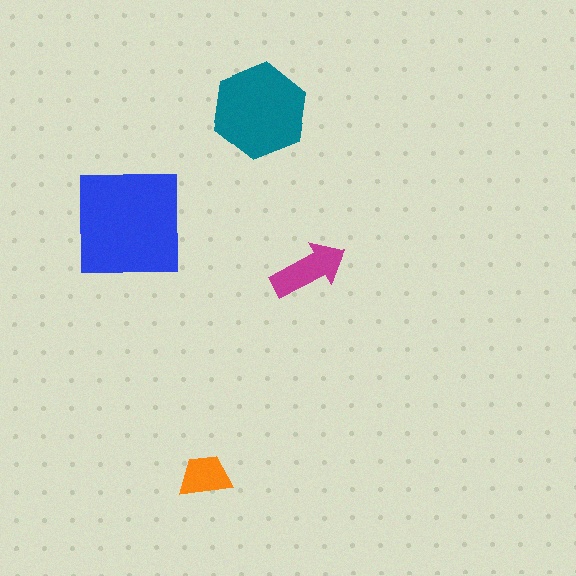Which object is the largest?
The blue square.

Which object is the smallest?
The orange trapezoid.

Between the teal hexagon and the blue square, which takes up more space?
The blue square.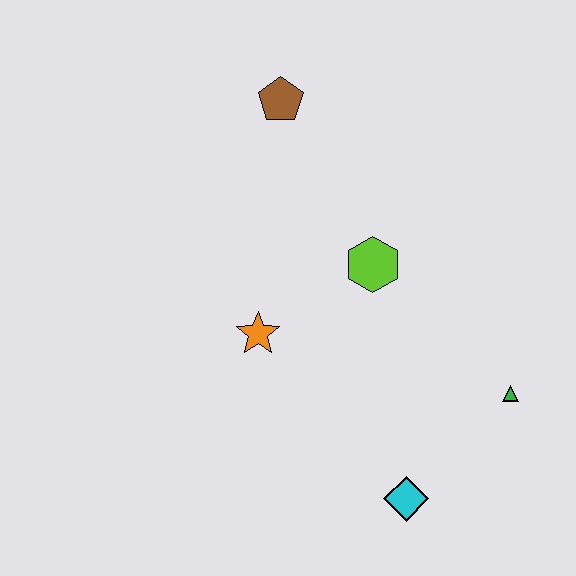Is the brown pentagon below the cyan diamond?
No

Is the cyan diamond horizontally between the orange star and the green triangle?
Yes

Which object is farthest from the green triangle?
The brown pentagon is farthest from the green triangle.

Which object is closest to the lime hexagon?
The orange star is closest to the lime hexagon.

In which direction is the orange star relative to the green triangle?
The orange star is to the left of the green triangle.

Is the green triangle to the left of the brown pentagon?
No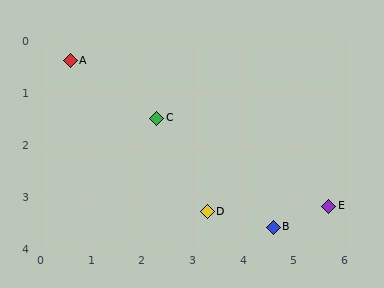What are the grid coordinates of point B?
Point B is at approximately (4.6, 3.6).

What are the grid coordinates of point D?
Point D is at approximately (3.3, 3.3).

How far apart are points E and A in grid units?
Points E and A are about 5.8 grid units apart.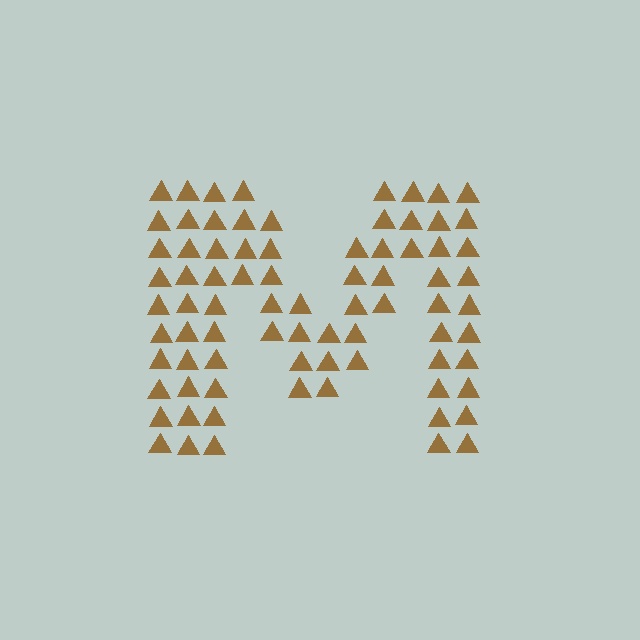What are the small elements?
The small elements are triangles.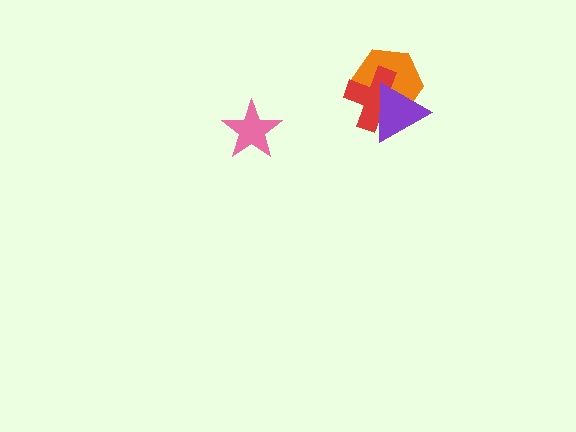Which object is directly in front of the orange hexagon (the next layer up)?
The red cross is directly in front of the orange hexagon.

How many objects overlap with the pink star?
0 objects overlap with the pink star.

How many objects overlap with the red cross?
2 objects overlap with the red cross.